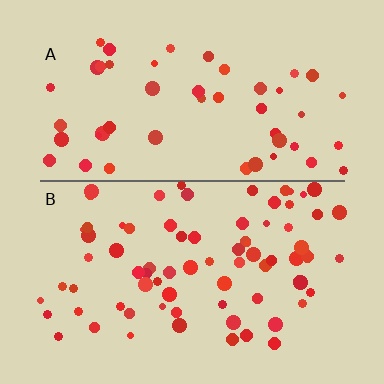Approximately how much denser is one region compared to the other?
Approximately 1.6× — region B over region A.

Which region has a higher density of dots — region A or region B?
B (the bottom).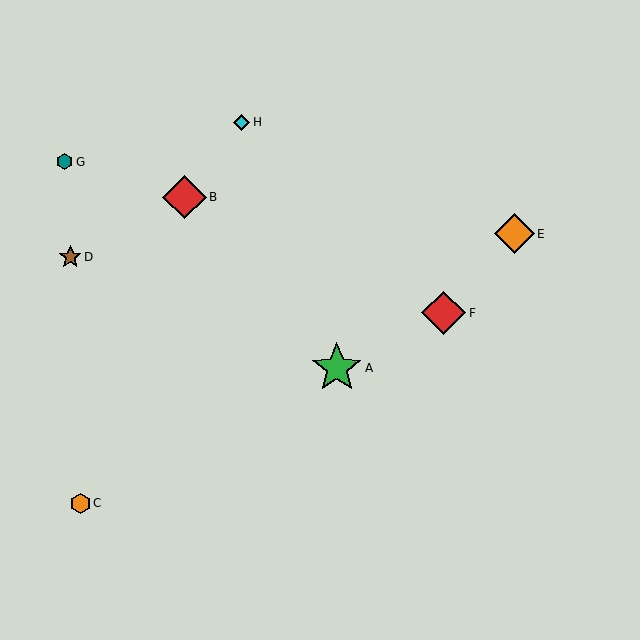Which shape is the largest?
The green star (labeled A) is the largest.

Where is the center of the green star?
The center of the green star is at (337, 368).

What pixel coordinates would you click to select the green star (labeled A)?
Click at (337, 368) to select the green star A.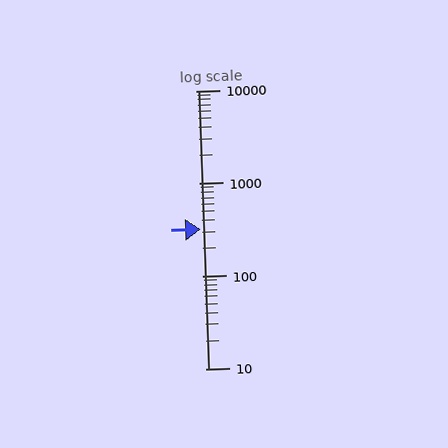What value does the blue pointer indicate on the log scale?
The pointer indicates approximately 320.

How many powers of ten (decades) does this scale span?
The scale spans 3 decades, from 10 to 10000.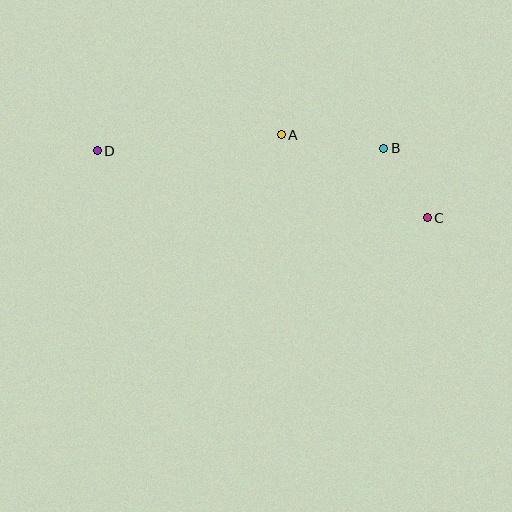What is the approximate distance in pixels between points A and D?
The distance between A and D is approximately 185 pixels.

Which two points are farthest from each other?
Points C and D are farthest from each other.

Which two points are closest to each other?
Points B and C are closest to each other.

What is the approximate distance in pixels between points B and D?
The distance between B and D is approximately 287 pixels.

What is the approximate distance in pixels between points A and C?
The distance between A and C is approximately 168 pixels.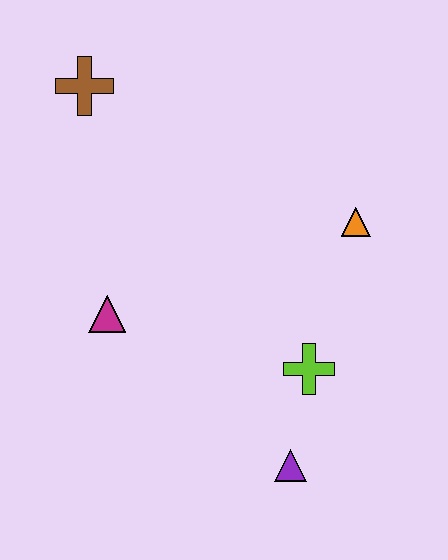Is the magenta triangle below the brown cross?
Yes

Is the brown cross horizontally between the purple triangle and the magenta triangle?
No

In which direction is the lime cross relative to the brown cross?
The lime cross is below the brown cross.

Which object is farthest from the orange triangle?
The brown cross is farthest from the orange triangle.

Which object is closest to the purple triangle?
The lime cross is closest to the purple triangle.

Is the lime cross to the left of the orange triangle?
Yes